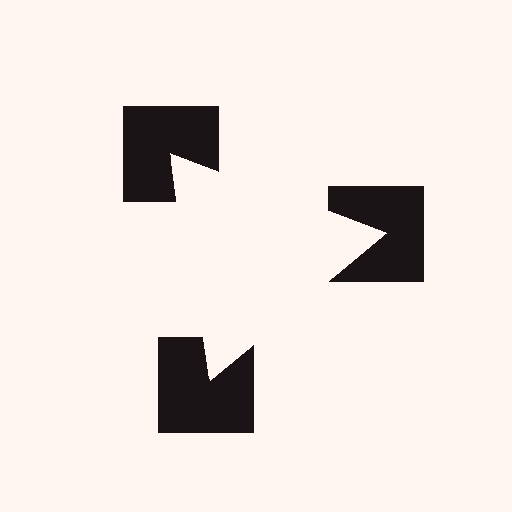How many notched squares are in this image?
There are 3 — one at each vertex of the illusory triangle.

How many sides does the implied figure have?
3 sides.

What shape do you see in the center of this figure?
An illusory triangle — its edges are inferred from the aligned wedge cuts in the notched squares, not physically drawn.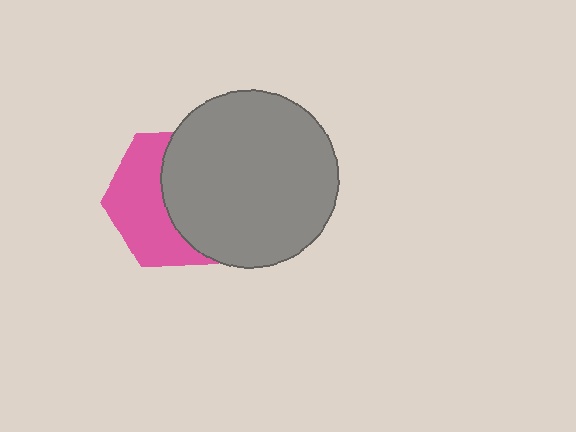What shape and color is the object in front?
The object in front is a gray circle.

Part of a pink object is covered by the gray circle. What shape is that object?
It is a hexagon.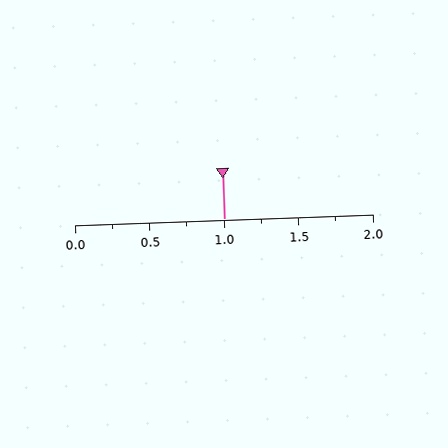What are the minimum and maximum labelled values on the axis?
The axis runs from 0.0 to 2.0.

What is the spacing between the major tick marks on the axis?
The major ticks are spaced 0.5 apart.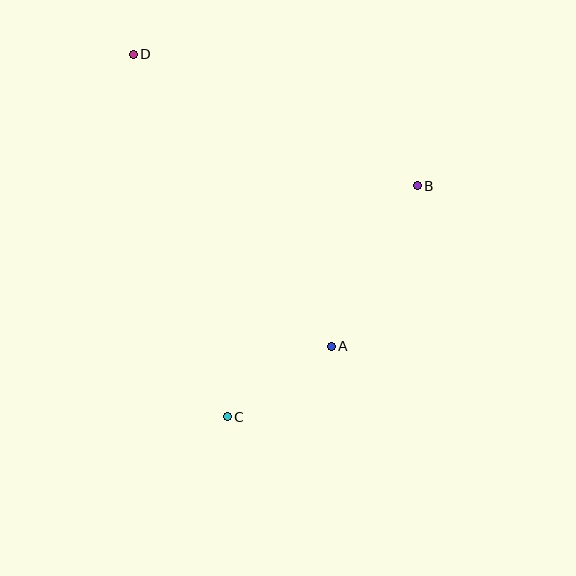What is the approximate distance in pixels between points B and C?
The distance between B and C is approximately 299 pixels.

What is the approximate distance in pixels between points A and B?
The distance between A and B is approximately 182 pixels.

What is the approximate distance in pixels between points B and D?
The distance between B and D is approximately 313 pixels.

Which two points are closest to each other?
Points A and C are closest to each other.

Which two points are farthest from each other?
Points C and D are farthest from each other.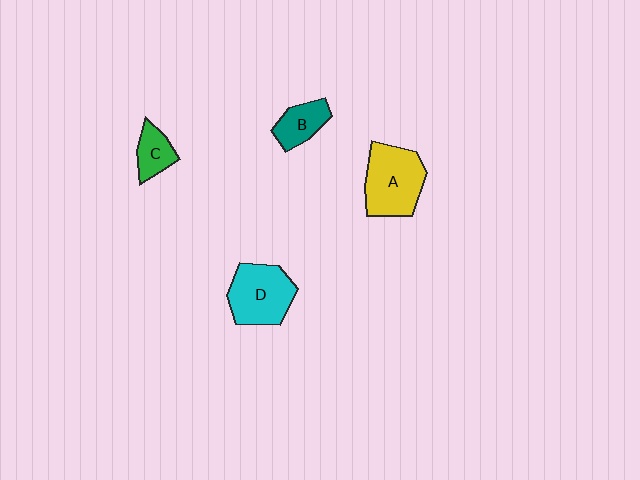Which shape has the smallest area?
Shape C (green).